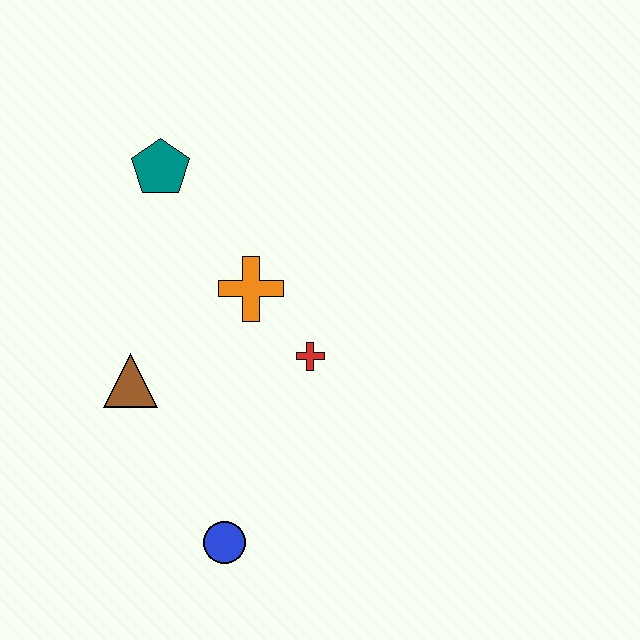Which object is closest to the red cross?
The orange cross is closest to the red cross.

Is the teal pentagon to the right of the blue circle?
No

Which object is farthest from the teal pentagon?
The blue circle is farthest from the teal pentagon.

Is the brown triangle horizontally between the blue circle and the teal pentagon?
No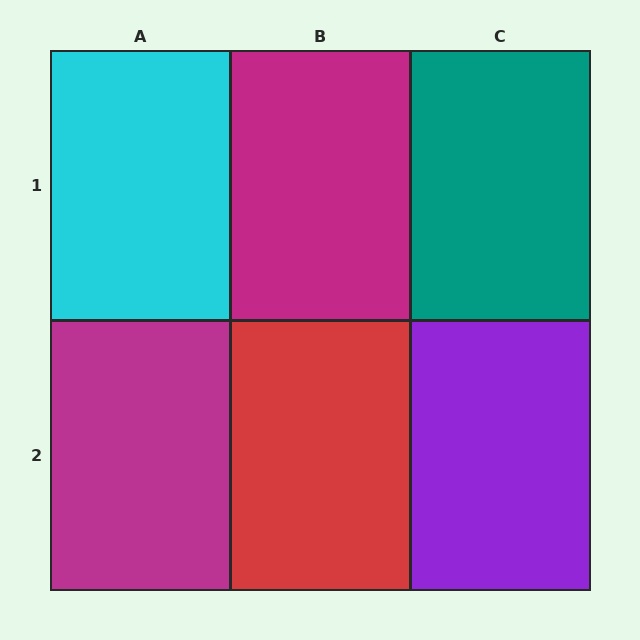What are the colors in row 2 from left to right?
Magenta, red, purple.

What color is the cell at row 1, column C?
Teal.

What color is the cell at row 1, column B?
Magenta.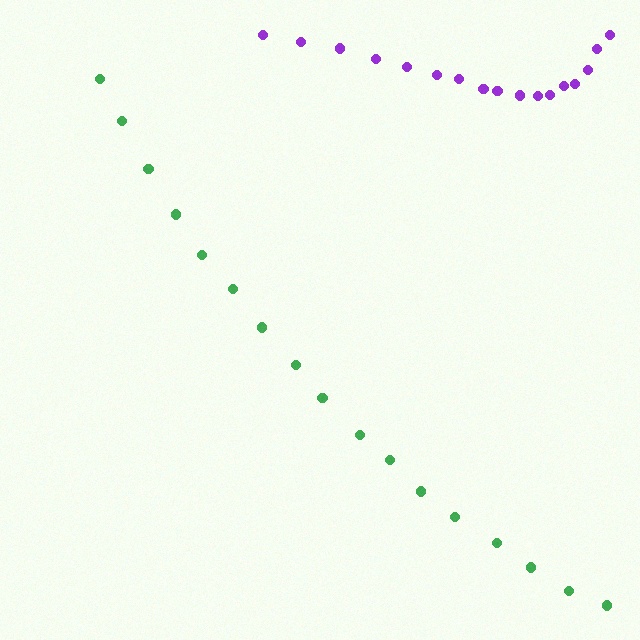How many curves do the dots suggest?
There are 2 distinct paths.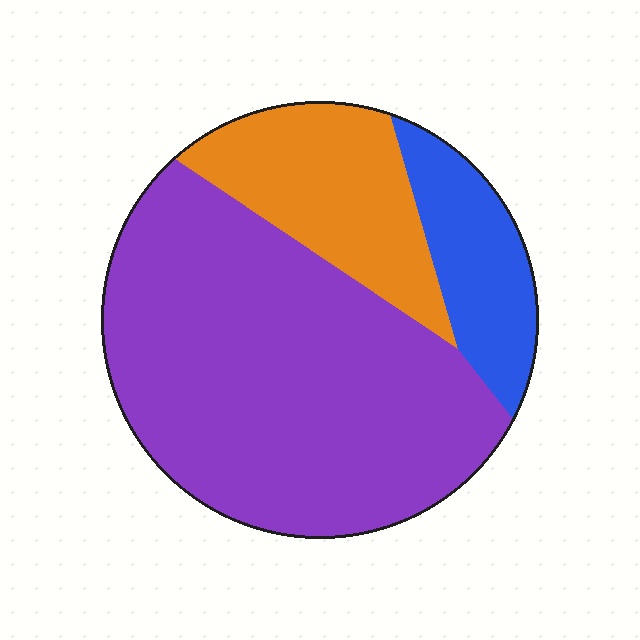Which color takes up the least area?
Blue, at roughly 15%.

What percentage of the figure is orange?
Orange takes up about one fifth (1/5) of the figure.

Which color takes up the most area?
Purple, at roughly 65%.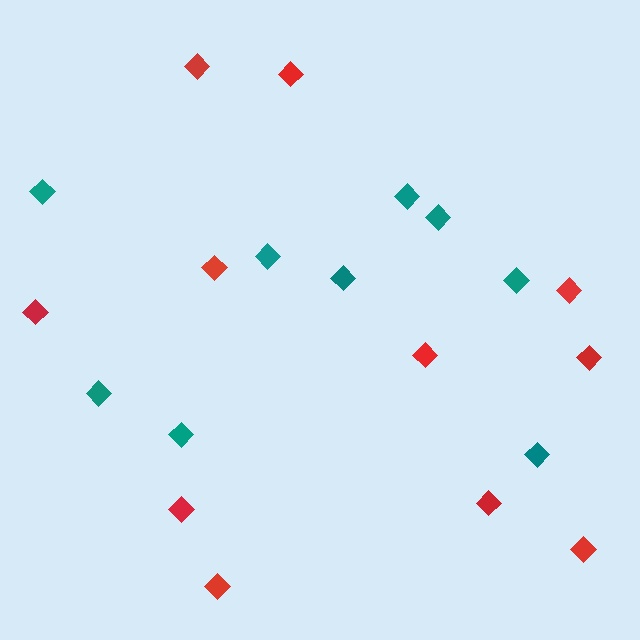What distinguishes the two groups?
There are 2 groups: one group of teal diamonds (9) and one group of red diamonds (11).